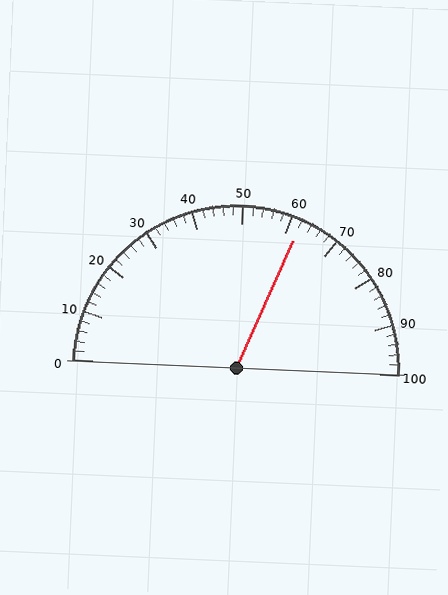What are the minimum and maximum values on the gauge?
The gauge ranges from 0 to 100.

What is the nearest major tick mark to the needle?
The nearest major tick mark is 60.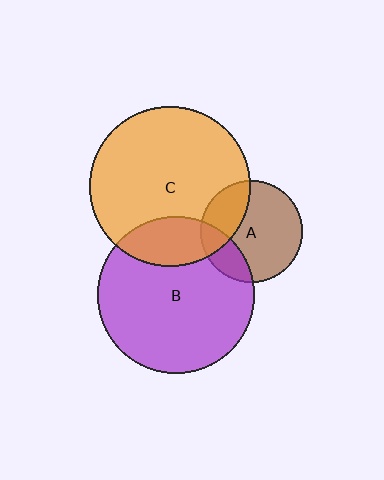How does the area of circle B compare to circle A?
Approximately 2.4 times.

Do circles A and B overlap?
Yes.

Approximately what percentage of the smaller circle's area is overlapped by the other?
Approximately 20%.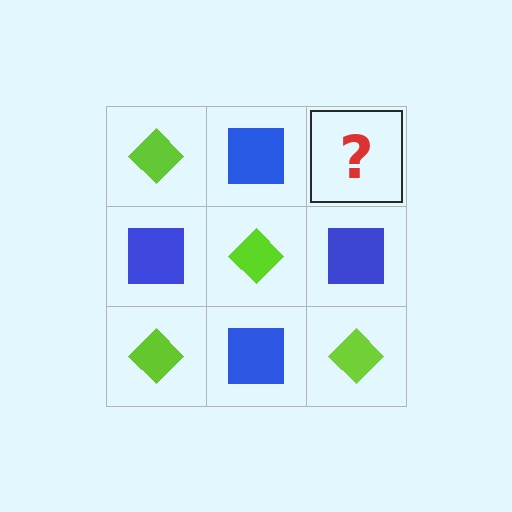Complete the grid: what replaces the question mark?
The question mark should be replaced with a lime diamond.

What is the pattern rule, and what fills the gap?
The rule is that it alternates lime diamond and blue square in a checkerboard pattern. The gap should be filled with a lime diamond.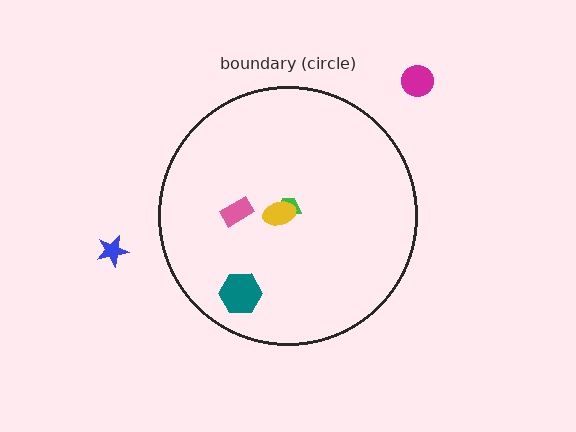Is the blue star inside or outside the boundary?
Outside.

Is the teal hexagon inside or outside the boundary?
Inside.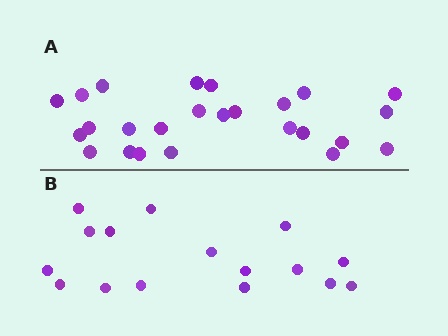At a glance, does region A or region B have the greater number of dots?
Region A (the top region) has more dots.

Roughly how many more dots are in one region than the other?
Region A has roughly 8 or so more dots than region B.